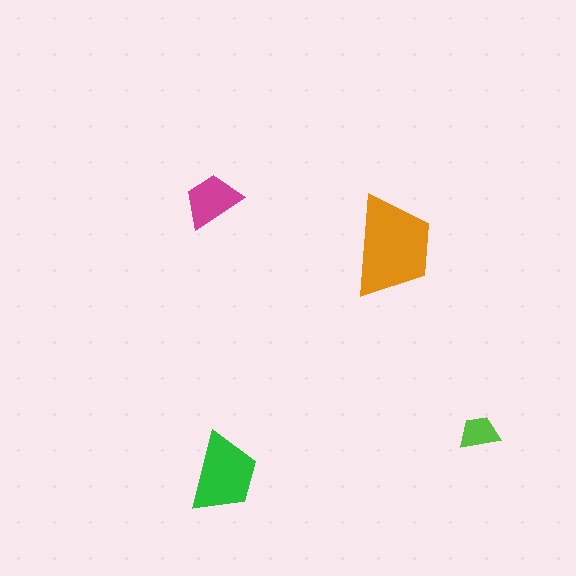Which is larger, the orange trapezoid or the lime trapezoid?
The orange one.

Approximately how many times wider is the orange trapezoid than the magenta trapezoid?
About 1.5 times wider.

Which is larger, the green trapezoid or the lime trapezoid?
The green one.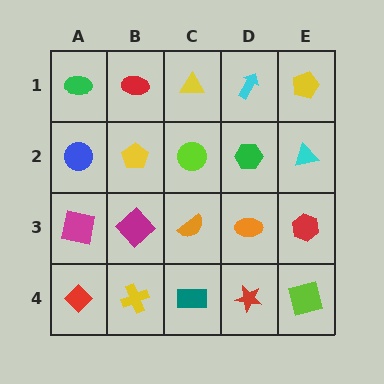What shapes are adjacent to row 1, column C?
A lime circle (row 2, column C), a red ellipse (row 1, column B), a cyan arrow (row 1, column D).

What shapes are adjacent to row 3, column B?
A yellow pentagon (row 2, column B), a yellow cross (row 4, column B), a magenta square (row 3, column A), an orange semicircle (row 3, column C).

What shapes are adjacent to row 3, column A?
A blue circle (row 2, column A), a red diamond (row 4, column A), a magenta diamond (row 3, column B).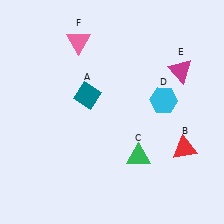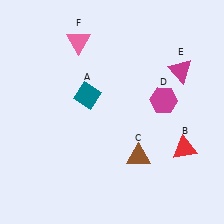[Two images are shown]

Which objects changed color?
C changed from green to brown. D changed from cyan to magenta.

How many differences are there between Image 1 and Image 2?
There are 2 differences between the two images.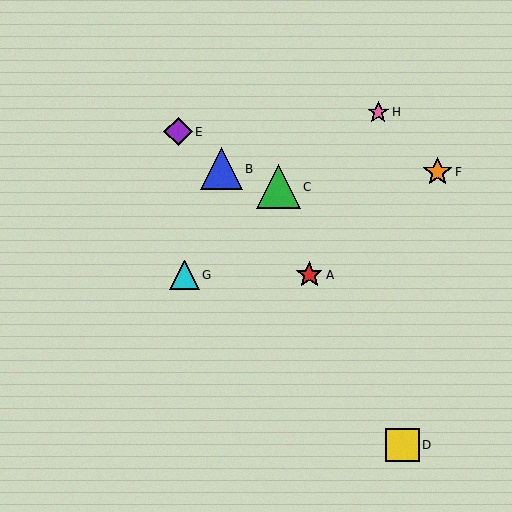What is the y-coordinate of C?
Object C is at y≈187.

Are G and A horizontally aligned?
Yes, both are at y≈275.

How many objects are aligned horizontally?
2 objects (A, G) are aligned horizontally.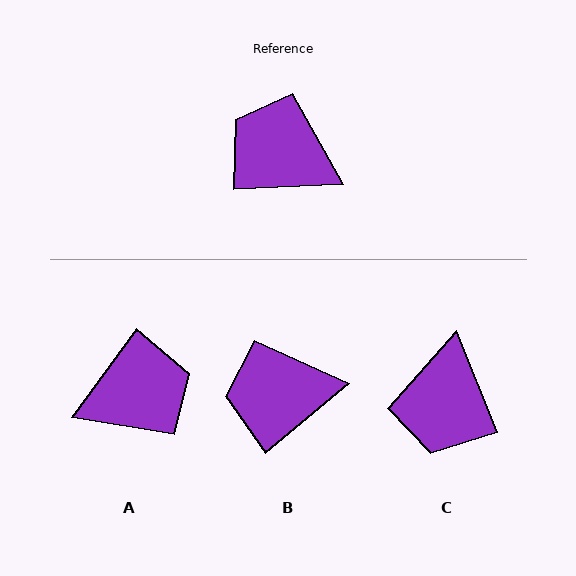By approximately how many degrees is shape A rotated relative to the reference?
Approximately 128 degrees clockwise.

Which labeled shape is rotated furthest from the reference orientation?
A, about 128 degrees away.